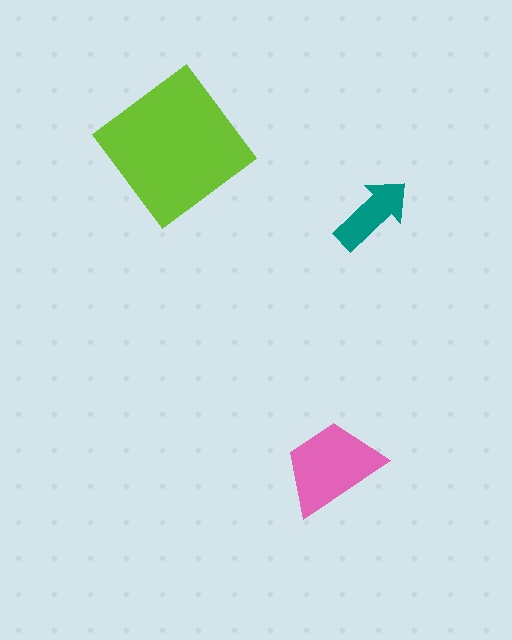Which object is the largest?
The lime diamond.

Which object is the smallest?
The teal arrow.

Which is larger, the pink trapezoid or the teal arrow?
The pink trapezoid.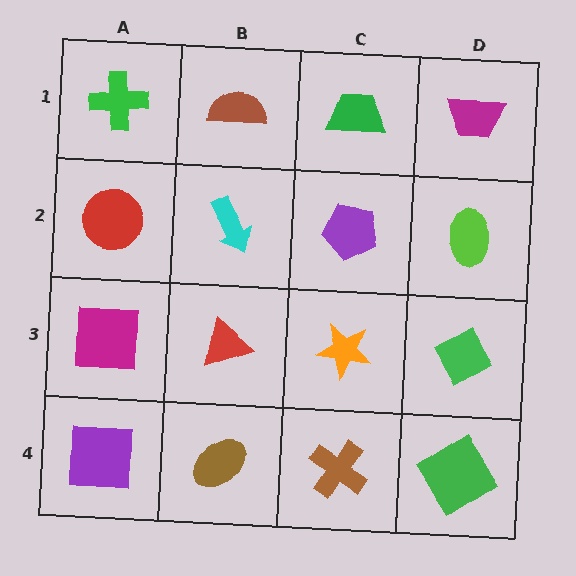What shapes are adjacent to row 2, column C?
A green trapezoid (row 1, column C), an orange star (row 3, column C), a cyan arrow (row 2, column B), a lime ellipse (row 2, column D).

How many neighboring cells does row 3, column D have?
3.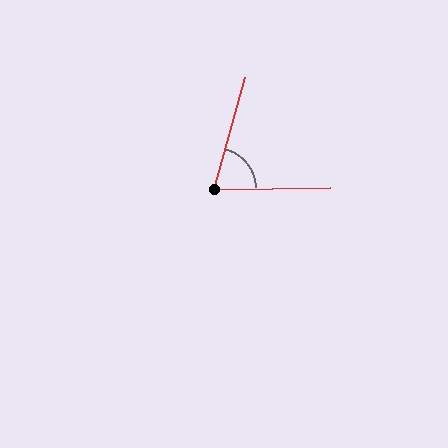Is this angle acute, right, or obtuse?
It is acute.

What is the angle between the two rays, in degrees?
Approximately 74 degrees.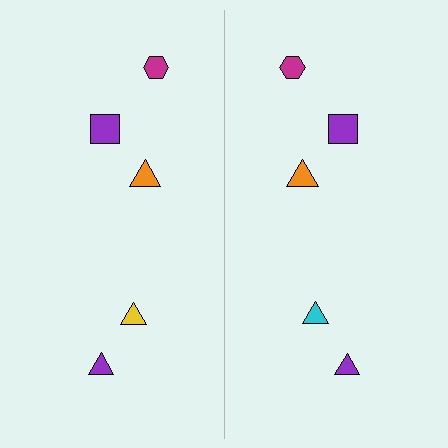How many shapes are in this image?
There are 10 shapes in this image.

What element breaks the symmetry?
The cyan triangle on the right side breaks the symmetry — its mirror counterpart is yellow.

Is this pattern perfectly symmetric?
No, the pattern is not perfectly symmetric. The cyan triangle on the right side breaks the symmetry — its mirror counterpart is yellow.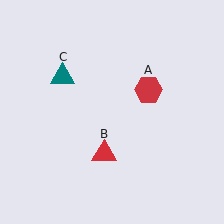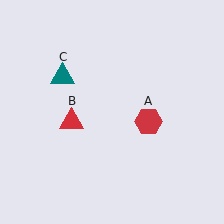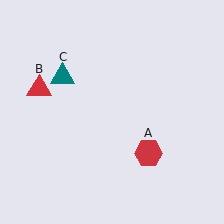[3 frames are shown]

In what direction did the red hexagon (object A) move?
The red hexagon (object A) moved down.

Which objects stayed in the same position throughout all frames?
Teal triangle (object C) remained stationary.